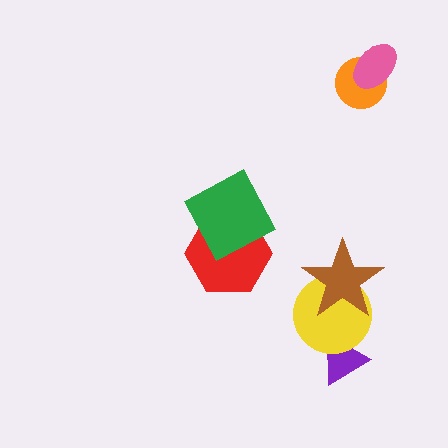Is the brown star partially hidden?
No, no other shape covers it.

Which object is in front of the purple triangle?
The yellow circle is in front of the purple triangle.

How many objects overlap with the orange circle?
1 object overlaps with the orange circle.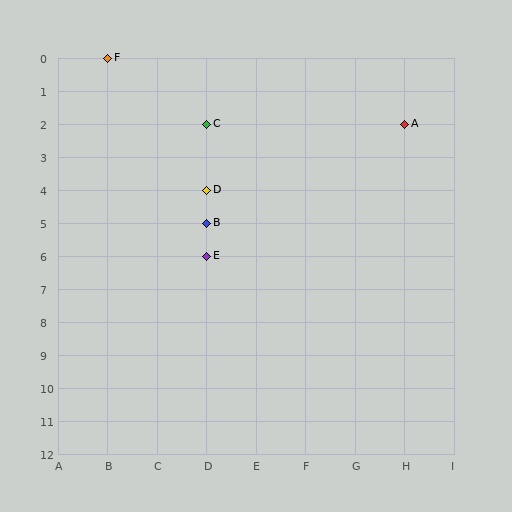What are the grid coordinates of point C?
Point C is at grid coordinates (D, 2).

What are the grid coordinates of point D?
Point D is at grid coordinates (D, 4).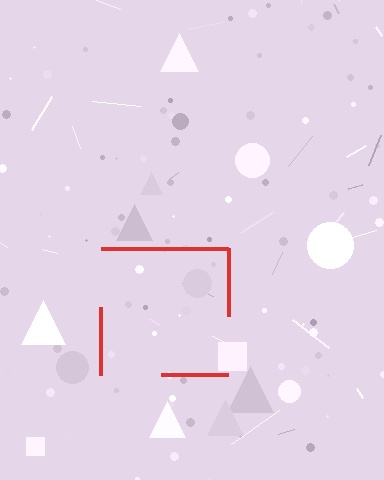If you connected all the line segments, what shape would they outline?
They would outline a square.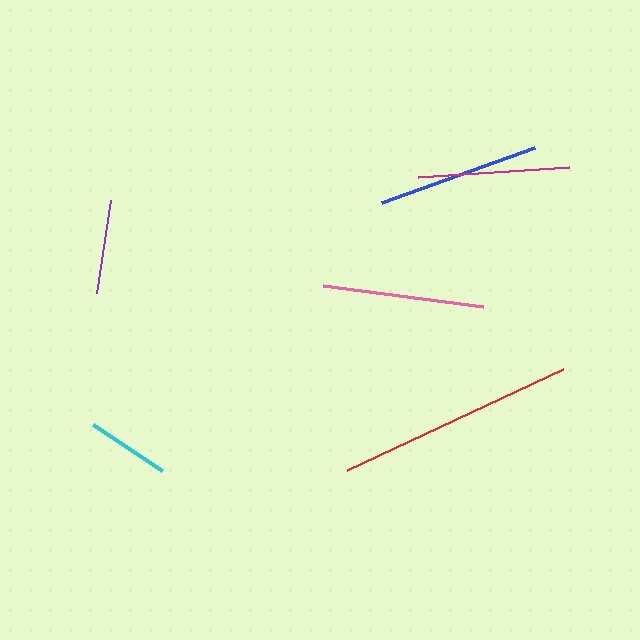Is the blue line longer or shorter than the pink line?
The blue line is longer than the pink line.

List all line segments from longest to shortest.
From longest to shortest: red, blue, pink, magenta, purple, cyan.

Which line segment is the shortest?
The cyan line is the shortest at approximately 84 pixels.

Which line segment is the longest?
The red line is the longest at approximately 239 pixels.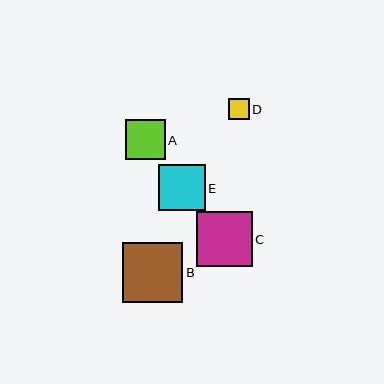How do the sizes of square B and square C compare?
Square B and square C are approximately the same size.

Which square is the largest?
Square B is the largest with a size of approximately 60 pixels.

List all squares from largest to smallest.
From largest to smallest: B, C, E, A, D.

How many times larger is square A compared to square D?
Square A is approximately 1.9 times the size of square D.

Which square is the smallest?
Square D is the smallest with a size of approximately 21 pixels.